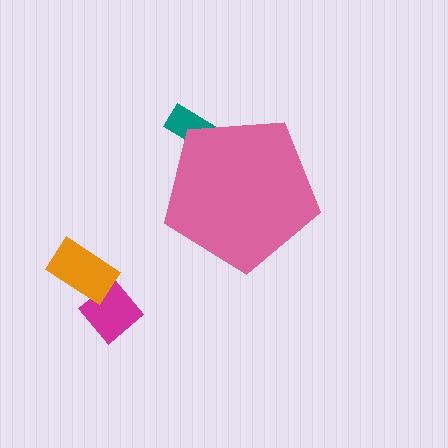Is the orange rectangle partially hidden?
No, the orange rectangle is fully visible.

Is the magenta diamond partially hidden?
No, the magenta diamond is fully visible.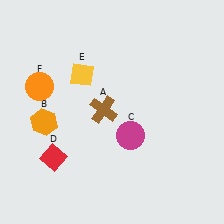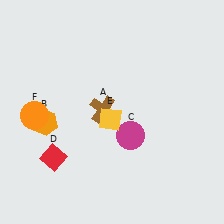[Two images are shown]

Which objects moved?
The objects that moved are: the yellow diamond (E), the orange circle (F).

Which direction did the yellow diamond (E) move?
The yellow diamond (E) moved down.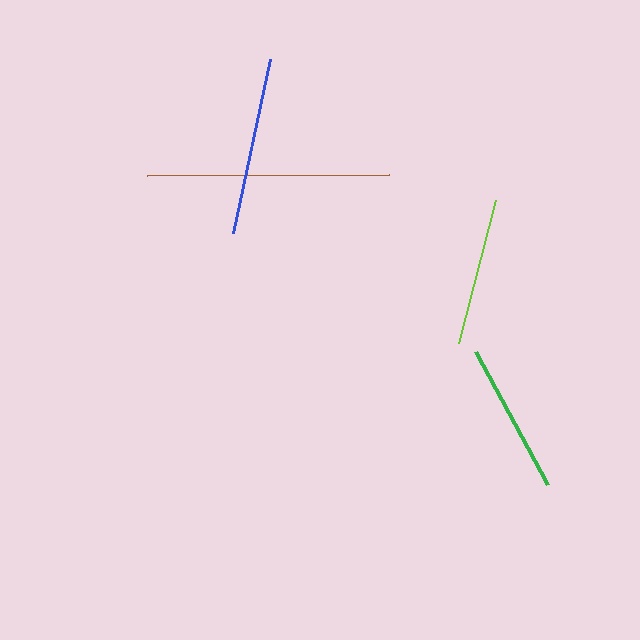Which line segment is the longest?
The brown line is the longest at approximately 242 pixels.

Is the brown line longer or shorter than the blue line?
The brown line is longer than the blue line.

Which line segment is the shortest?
The lime line is the shortest at approximately 147 pixels.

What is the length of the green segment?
The green segment is approximately 151 pixels long.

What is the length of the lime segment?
The lime segment is approximately 147 pixels long.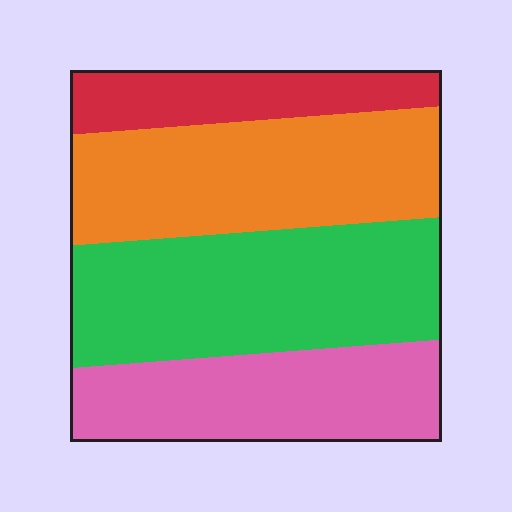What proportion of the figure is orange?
Orange takes up about one third (1/3) of the figure.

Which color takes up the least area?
Red, at roughly 15%.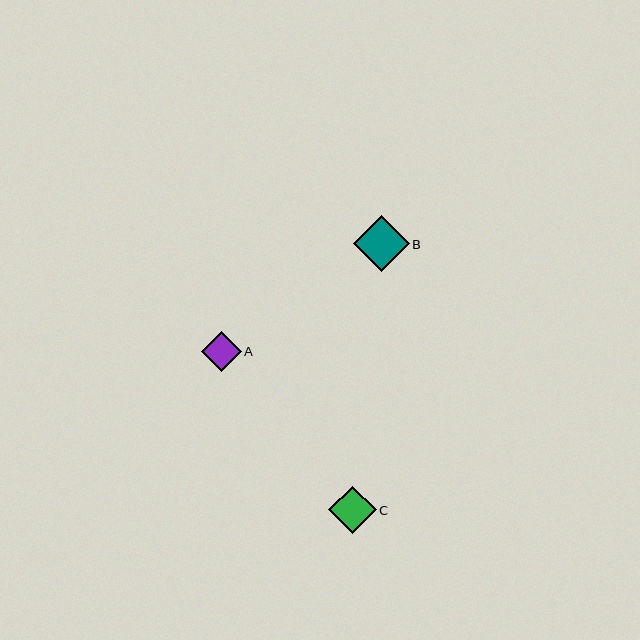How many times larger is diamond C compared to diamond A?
Diamond C is approximately 1.2 times the size of diamond A.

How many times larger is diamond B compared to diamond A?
Diamond B is approximately 1.4 times the size of diamond A.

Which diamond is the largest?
Diamond B is the largest with a size of approximately 56 pixels.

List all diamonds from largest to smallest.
From largest to smallest: B, C, A.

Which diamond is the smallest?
Diamond A is the smallest with a size of approximately 40 pixels.